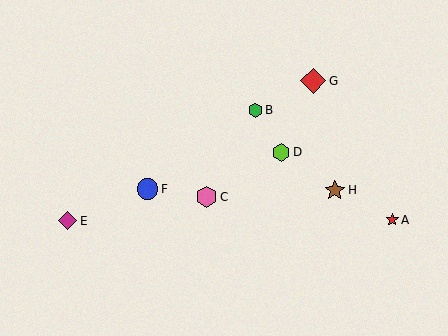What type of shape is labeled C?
Shape C is a pink hexagon.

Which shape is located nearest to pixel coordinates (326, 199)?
The brown star (labeled H) at (335, 190) is nearest to that location.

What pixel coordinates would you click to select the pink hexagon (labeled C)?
Click at (206, 197) to select the pink hexagon C.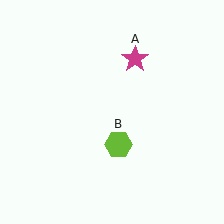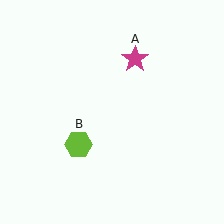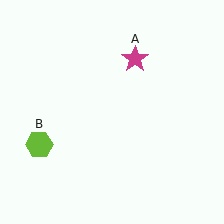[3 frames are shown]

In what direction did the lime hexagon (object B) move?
The lime hexagon (object B) moved left.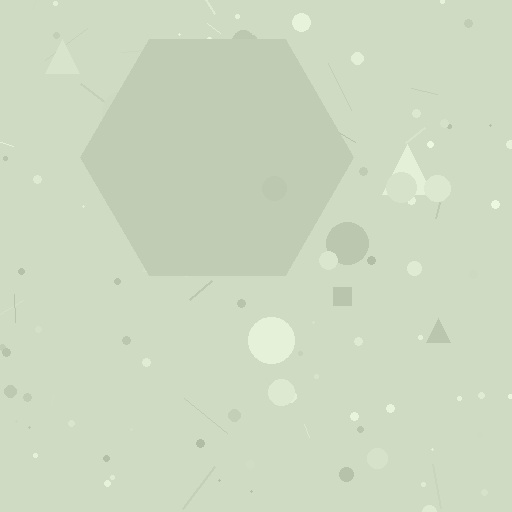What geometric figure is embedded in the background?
A hexagon is embedded in the background.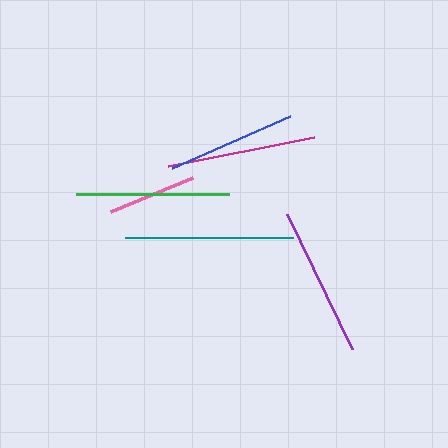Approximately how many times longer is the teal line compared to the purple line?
The teal line is approximately 1.1 times the length of the purple line.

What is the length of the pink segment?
The pink segment is approximately 89 pixels long.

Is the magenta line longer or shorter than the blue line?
The magenta line is longer than the blue line.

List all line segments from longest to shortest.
From longest to shortest: teal, green, purple, magenta, blue, pink.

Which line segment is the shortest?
The pink line is the shortest at approximately 89 pixels.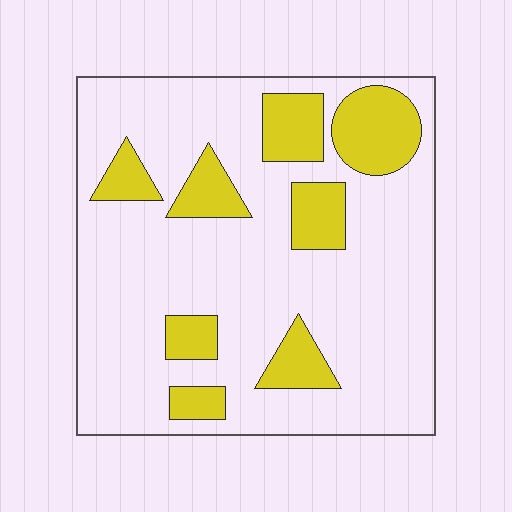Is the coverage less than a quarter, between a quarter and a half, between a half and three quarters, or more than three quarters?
Less than a quarter.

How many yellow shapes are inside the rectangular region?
8.